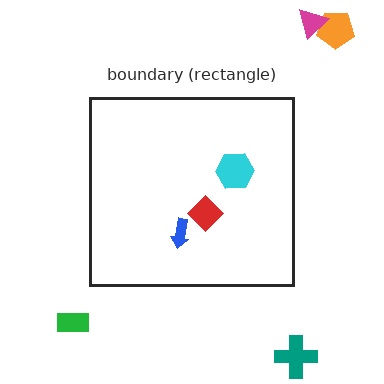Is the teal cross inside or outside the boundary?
Outside.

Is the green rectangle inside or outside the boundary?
Outside.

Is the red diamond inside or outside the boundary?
Inside.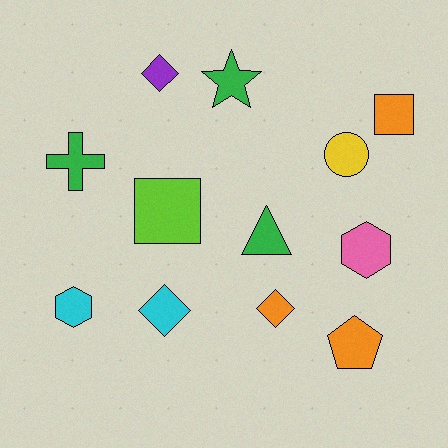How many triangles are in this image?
There is 1 triangle.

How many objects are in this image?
There are 12 objects.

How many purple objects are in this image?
There is 1 purple object.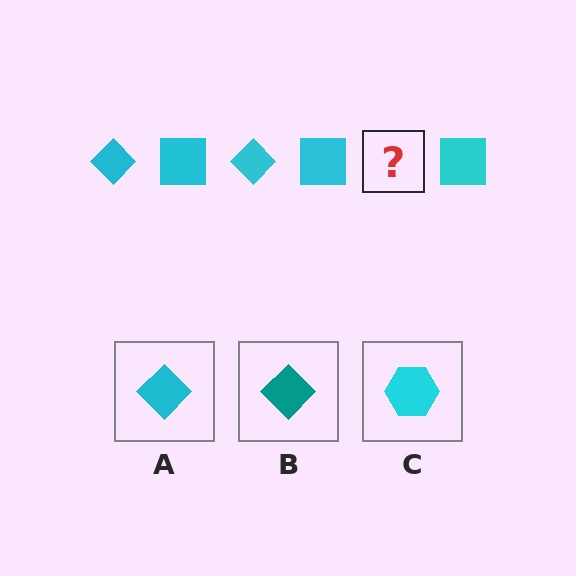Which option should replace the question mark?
Option A.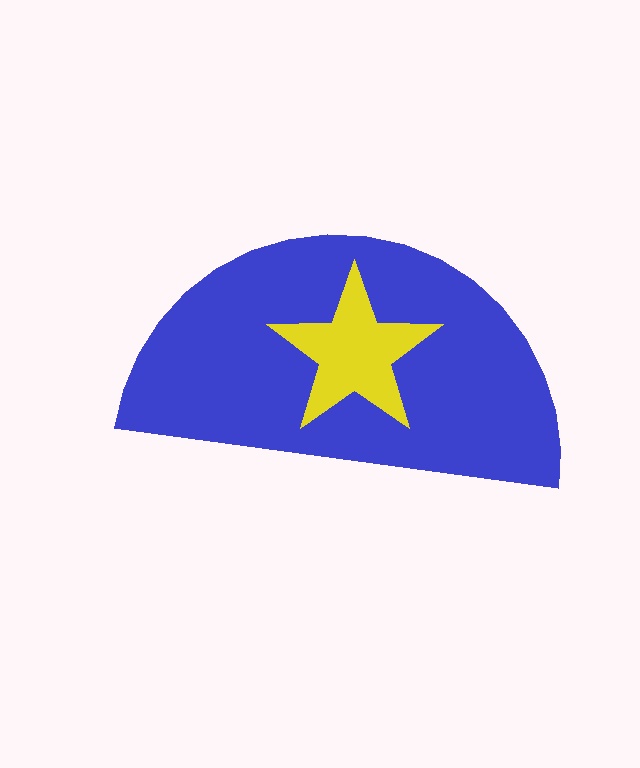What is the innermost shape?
The yellow star.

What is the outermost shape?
The blue semicircle.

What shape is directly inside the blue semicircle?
The yellow star.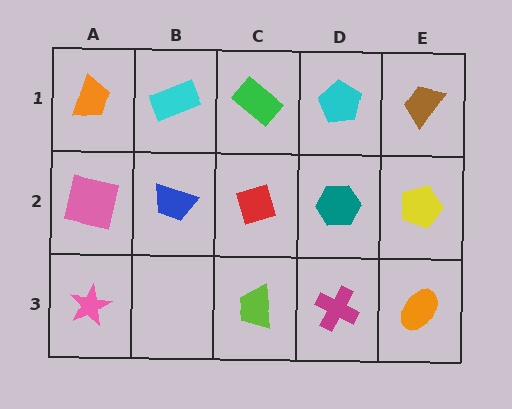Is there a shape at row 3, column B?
No, that cell is empty.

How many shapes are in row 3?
4 shapes.